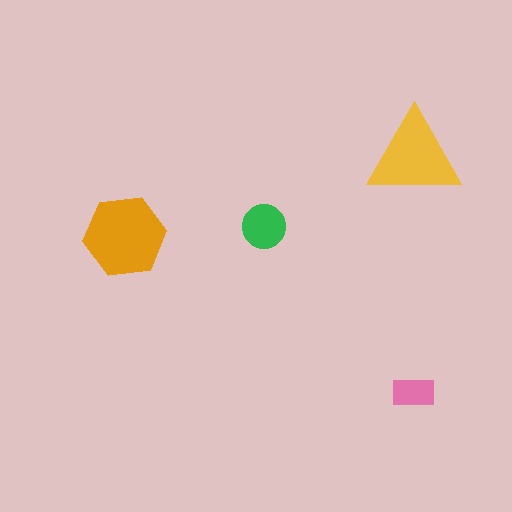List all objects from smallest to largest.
The pink rectangle, the green circle, the yellow triangle, the orange hexagon.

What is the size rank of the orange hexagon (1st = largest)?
1st.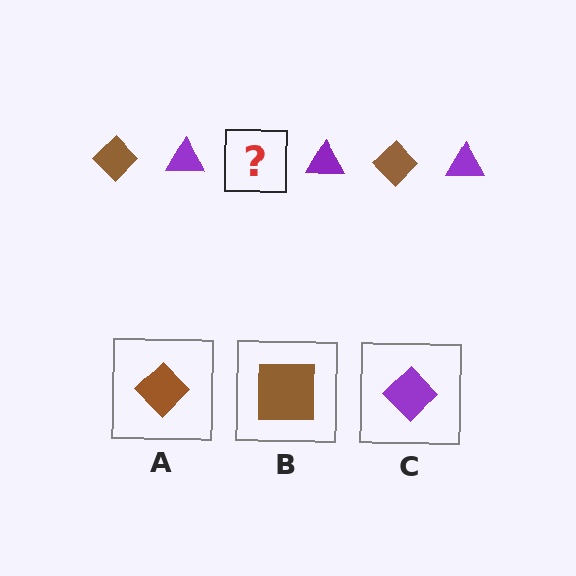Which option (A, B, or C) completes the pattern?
A.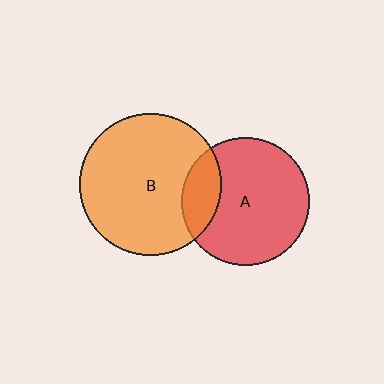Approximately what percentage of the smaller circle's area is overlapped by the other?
Approximately 20%.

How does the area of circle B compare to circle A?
Approximately 1.2 times.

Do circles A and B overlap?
Yes.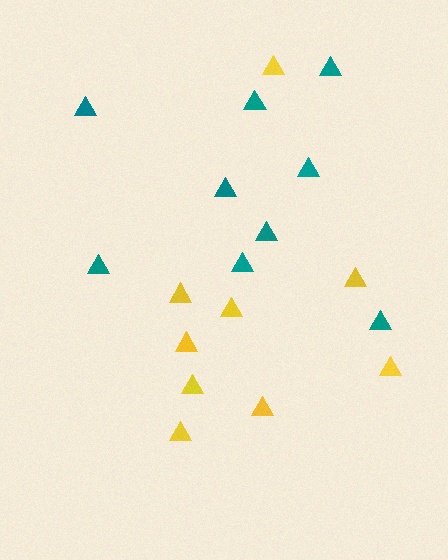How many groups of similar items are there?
There are 2 groups: one group of yellow triangles (9) and one group of teal triangles (9).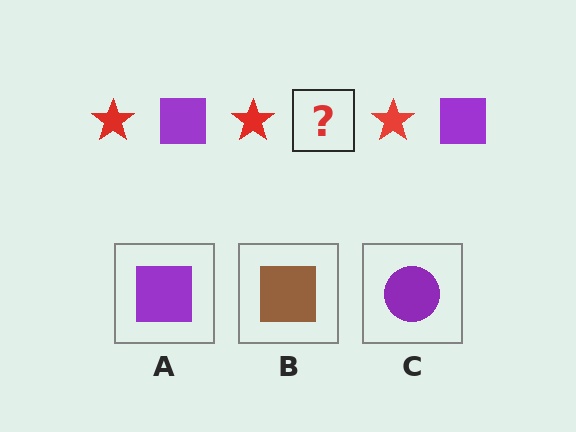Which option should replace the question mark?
Option A.